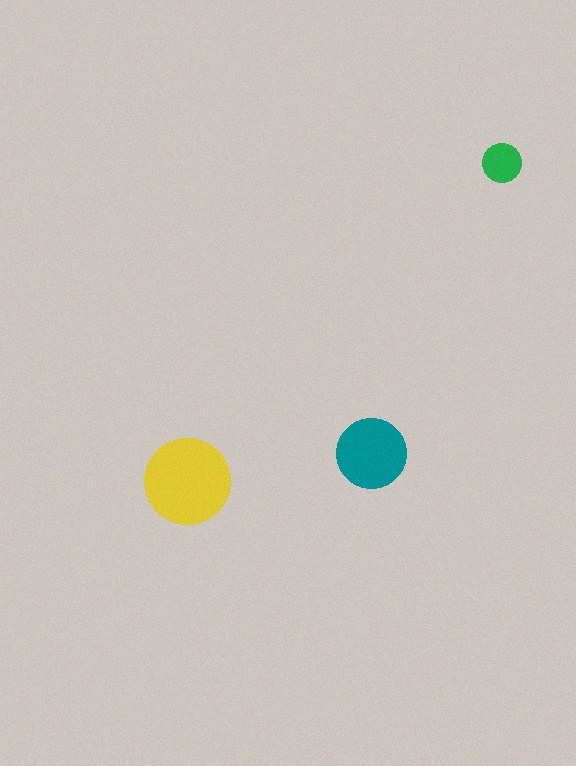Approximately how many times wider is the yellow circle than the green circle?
About 2 times wider.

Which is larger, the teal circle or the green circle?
The teal one.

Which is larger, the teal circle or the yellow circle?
The yellow one.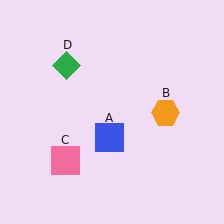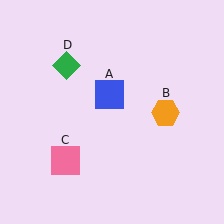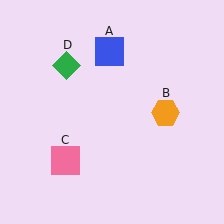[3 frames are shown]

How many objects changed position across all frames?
1 object changed position: blue square (object A).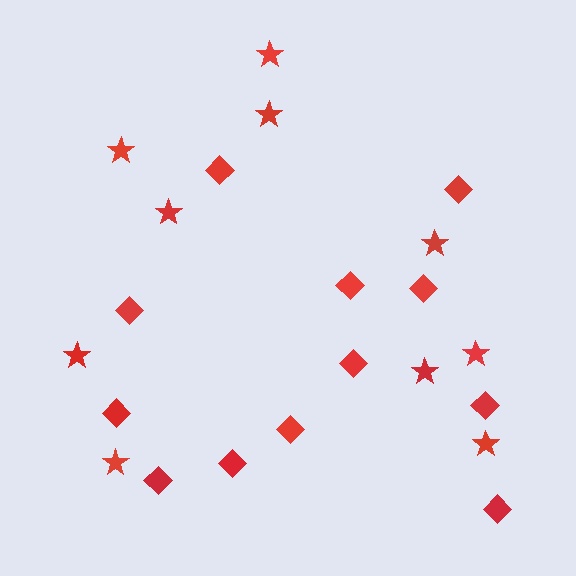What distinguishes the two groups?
There are 2 groups: one group of stars (10) and one group of diamonds (12).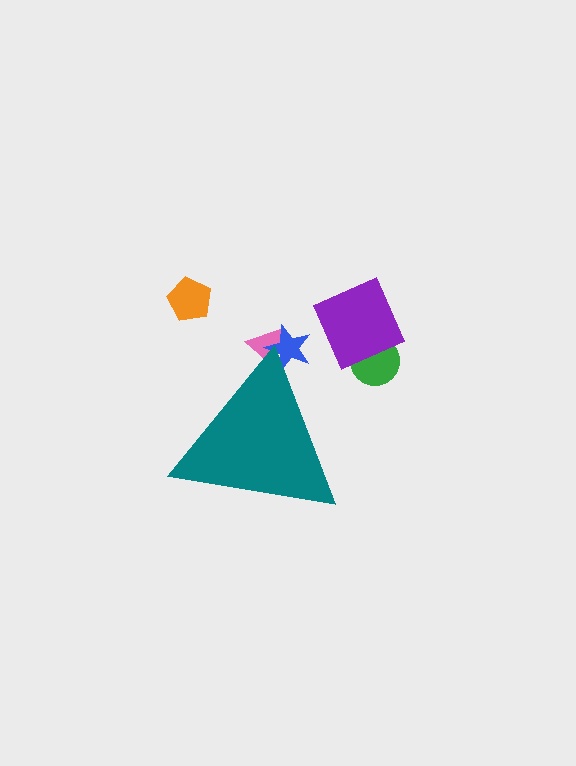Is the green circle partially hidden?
No, the green circle is fully visible.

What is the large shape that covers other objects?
A teal triangle.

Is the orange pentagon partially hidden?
No, the orange pentagon is fully visible.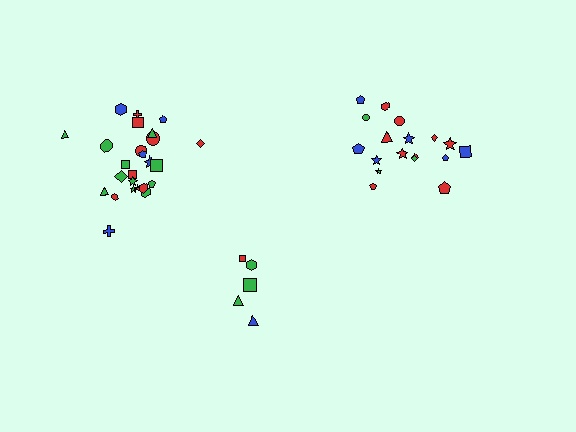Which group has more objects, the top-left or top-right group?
The top-left group.